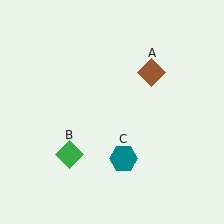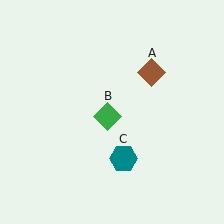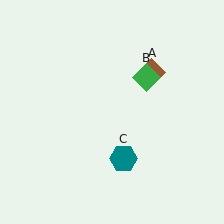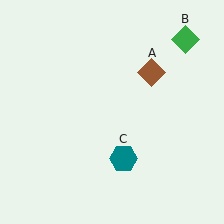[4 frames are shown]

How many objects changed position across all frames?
1 object changed position: green diamond (object B).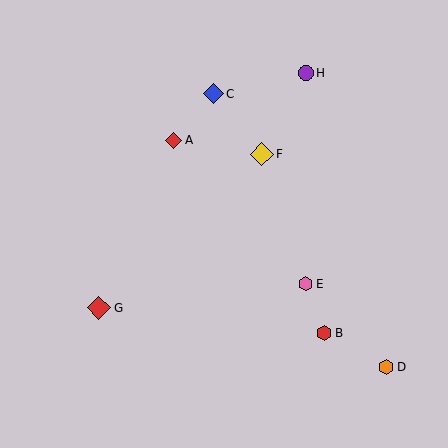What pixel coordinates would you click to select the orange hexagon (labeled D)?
Click at (386, 367) to select the orange hexagon D.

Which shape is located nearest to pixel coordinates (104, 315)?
The red diamond (labeled G) at (99, 308) is nearest to that location.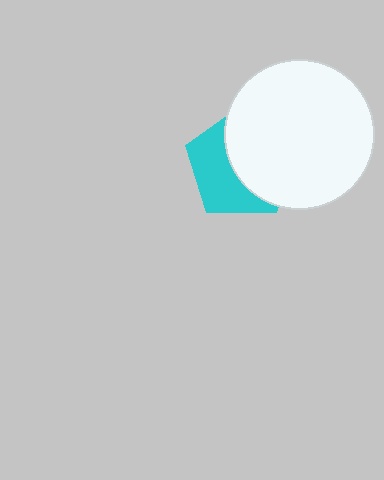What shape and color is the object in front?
The object in front is a white circle.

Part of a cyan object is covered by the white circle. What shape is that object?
It is a pentagon.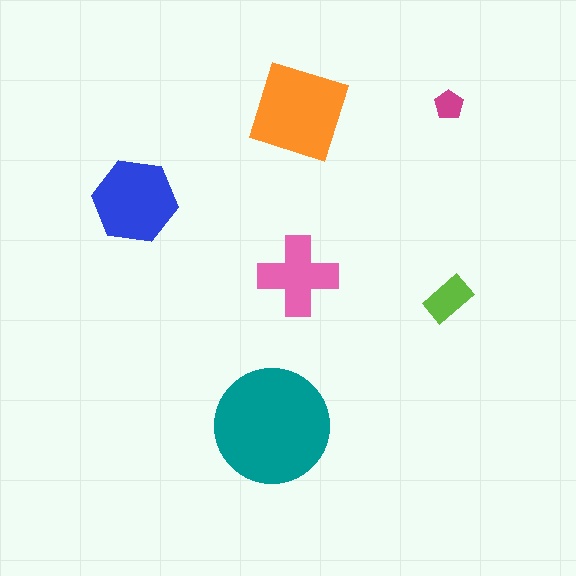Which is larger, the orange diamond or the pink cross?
The orange diamond.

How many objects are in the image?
There are 6 objects in the image.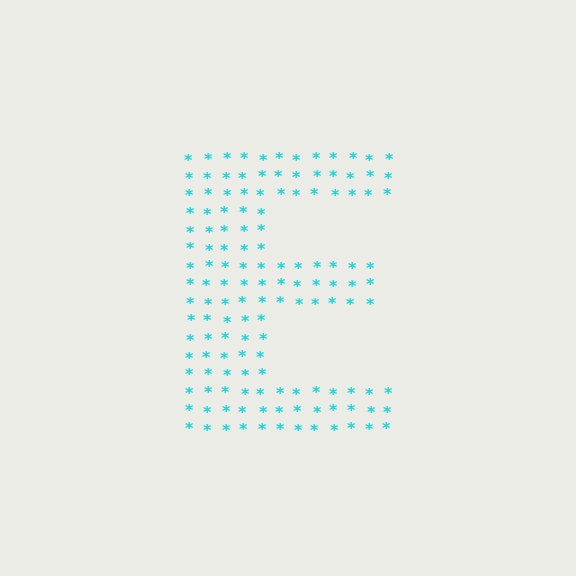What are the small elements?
The small elements are asterisks.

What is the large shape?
The large shape is the letter E.